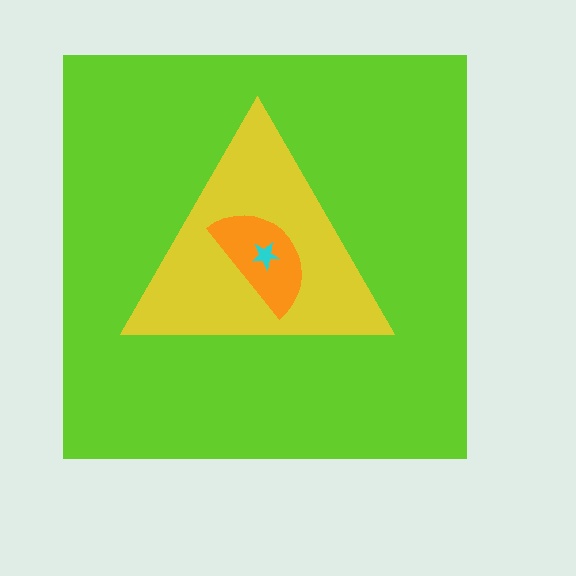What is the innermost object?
The cyan star.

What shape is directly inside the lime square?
The yellow triangle.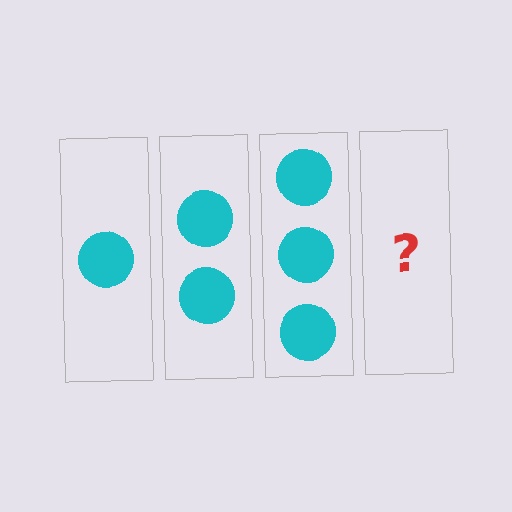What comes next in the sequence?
The next element should be 4 circles.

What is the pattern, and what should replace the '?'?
The pattern is that each step adds one more circle. The '?' should be 4 circles.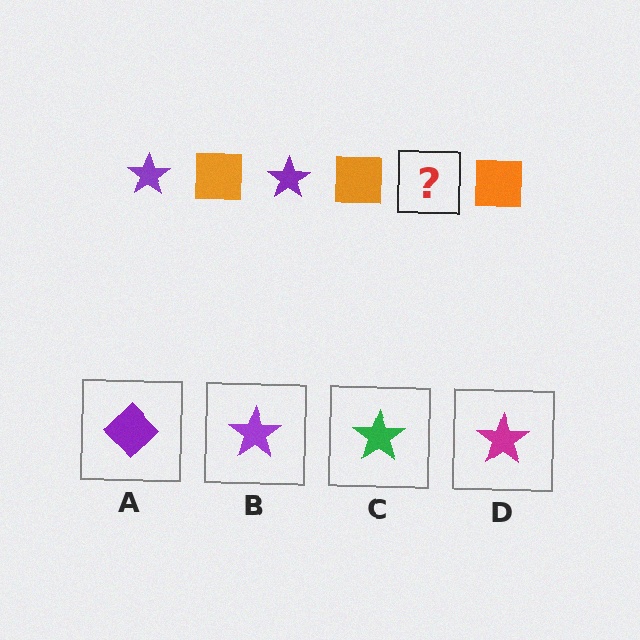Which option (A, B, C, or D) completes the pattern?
B.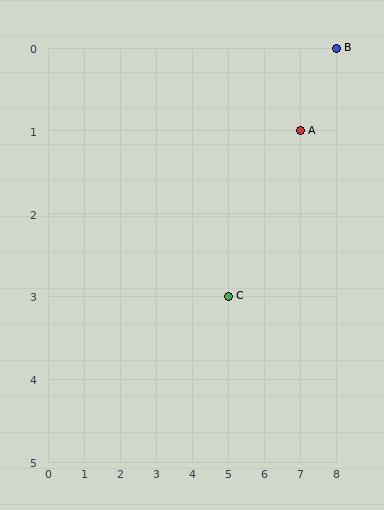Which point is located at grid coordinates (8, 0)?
Point B is at (8, 0).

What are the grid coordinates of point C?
Point C is at grid coordinates (5, 3).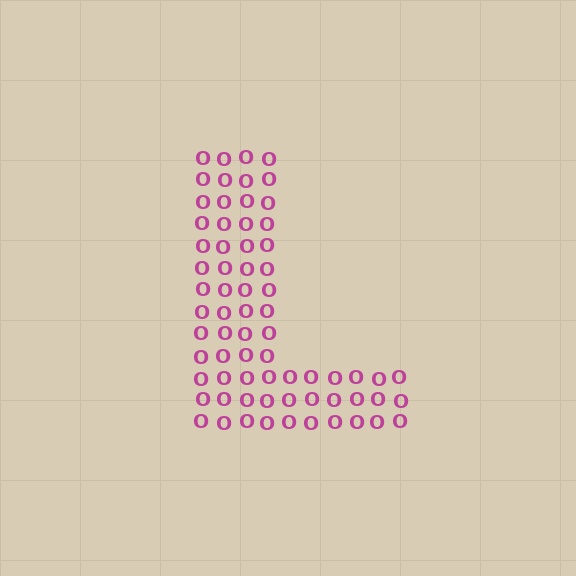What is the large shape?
The large shape is the letter L.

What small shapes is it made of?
It is made of small letter O's.